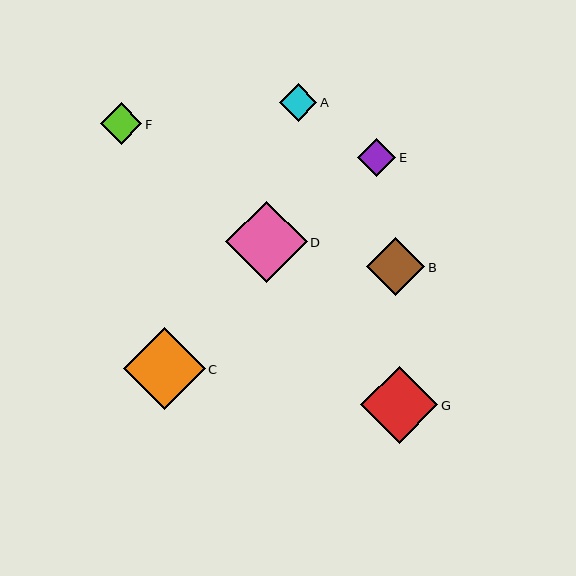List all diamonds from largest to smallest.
From largest to smallest: D, C, G, B, F, E, A.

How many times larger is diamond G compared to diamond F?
Diamond G is approximately 1.9 times the size of diamond F.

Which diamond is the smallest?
Diamond A is the smallest with a size of approximately 37 pixels.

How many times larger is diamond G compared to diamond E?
Diamond G is approximately 2.0 times the size of diamond E.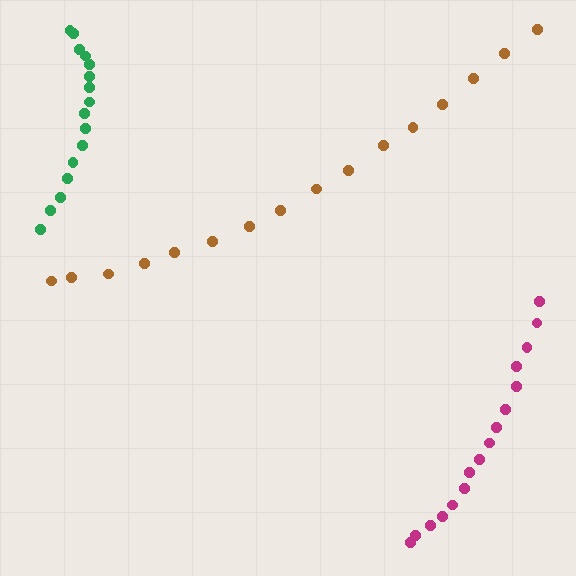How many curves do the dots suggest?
There are 3 distinct paths.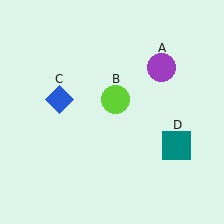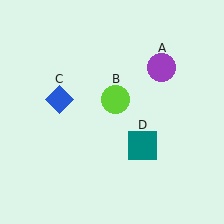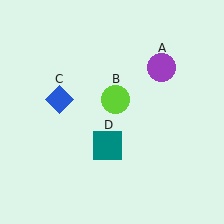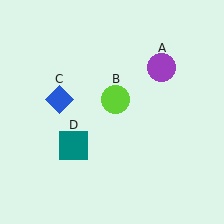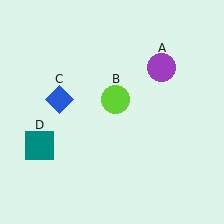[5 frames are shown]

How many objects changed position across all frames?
1 object changed position: teal square (object D).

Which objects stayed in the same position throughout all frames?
Purple circle (object A) and lime circle (object B) and blue diamond (object C) remained stationary.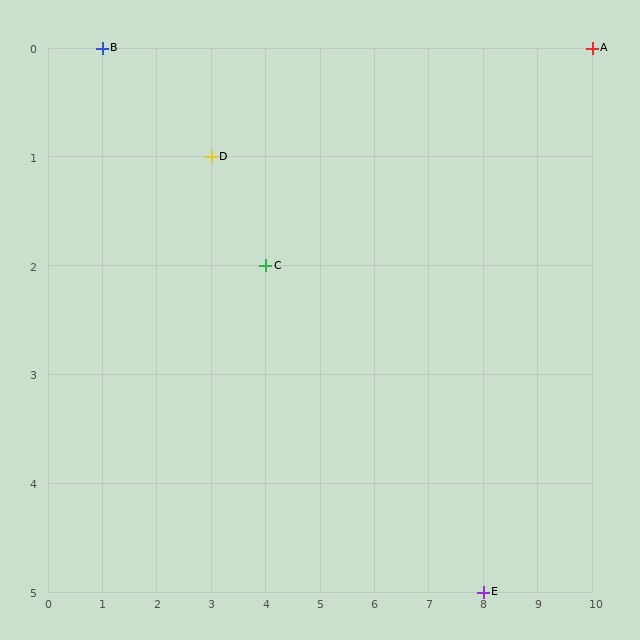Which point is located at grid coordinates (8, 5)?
Point E is at (8, 5).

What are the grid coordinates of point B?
Point B is at grid coordinates (1, 0).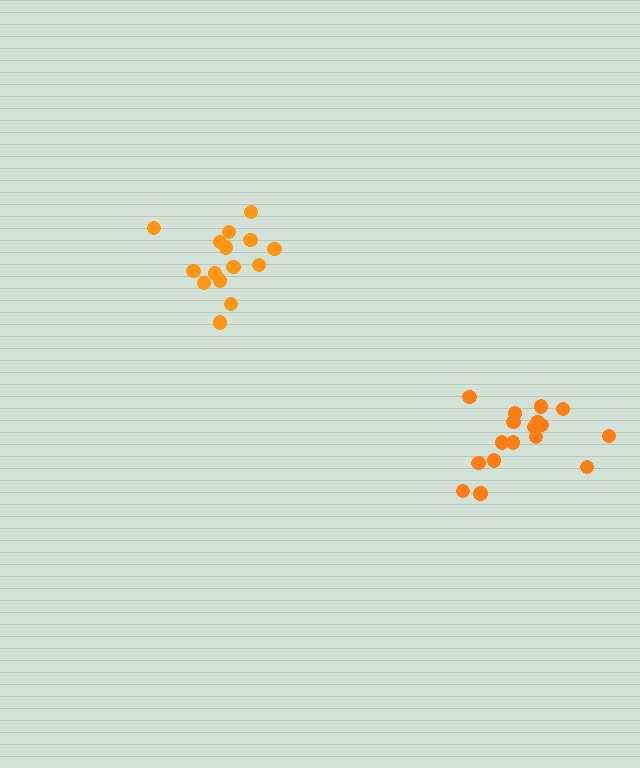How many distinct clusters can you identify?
There are 2 distinct clusters.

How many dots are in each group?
Group 1: 17 dots, Group 2: 15 dots (32 total).